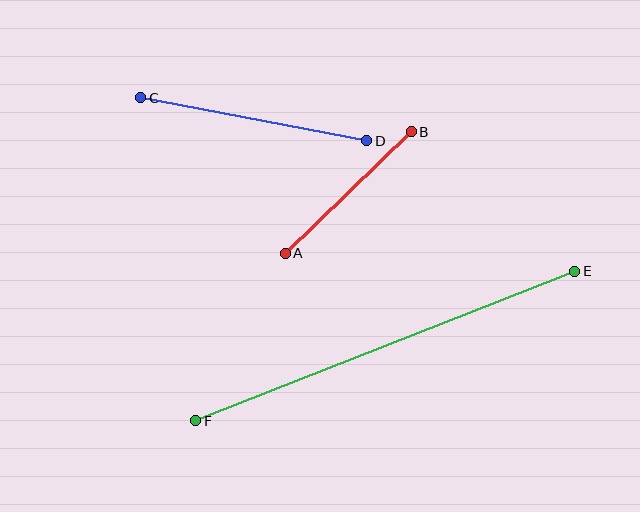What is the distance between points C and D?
The distance is approximately 230 pixels.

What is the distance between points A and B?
The distance is approximately 175 pixels.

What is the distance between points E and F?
The distance is approximately 408 pixels.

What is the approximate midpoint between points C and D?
The midpoint is at approximately (254, 119) pixels.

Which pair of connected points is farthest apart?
Points E and F are farthest apart.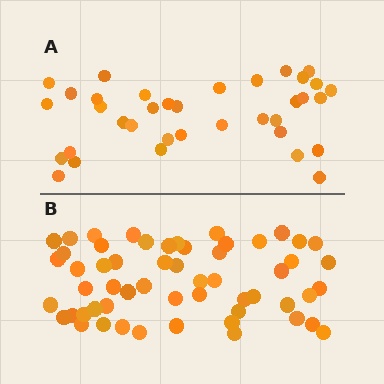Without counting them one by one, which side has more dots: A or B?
Region B (the bottom region) has more dots.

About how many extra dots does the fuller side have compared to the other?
Region B has approximately 20 more dots than region A.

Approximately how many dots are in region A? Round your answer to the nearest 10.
About 40 dots. (The exact count is 36, which rounds to 40.)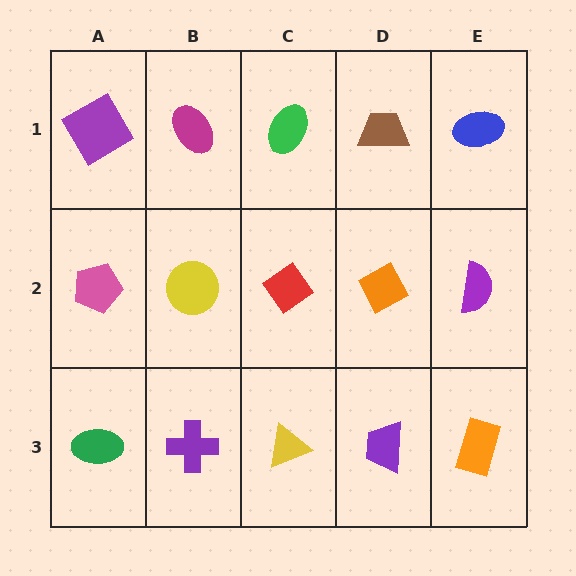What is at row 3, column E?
An orange rectangle.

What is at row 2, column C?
A red diamond.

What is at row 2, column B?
A yellow circle.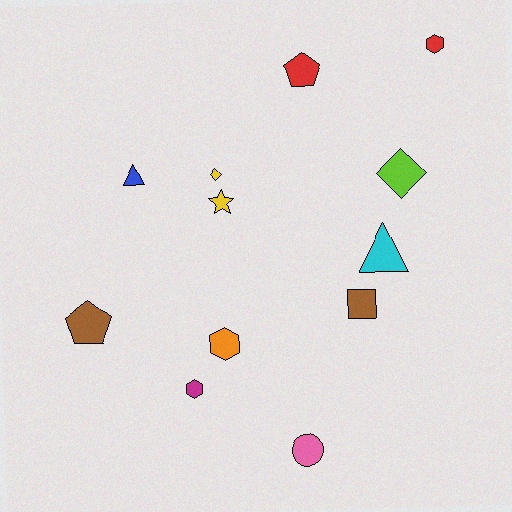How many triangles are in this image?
There are 2 triangles.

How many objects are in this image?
There are 12 objects.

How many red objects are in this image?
There are 2 red objects.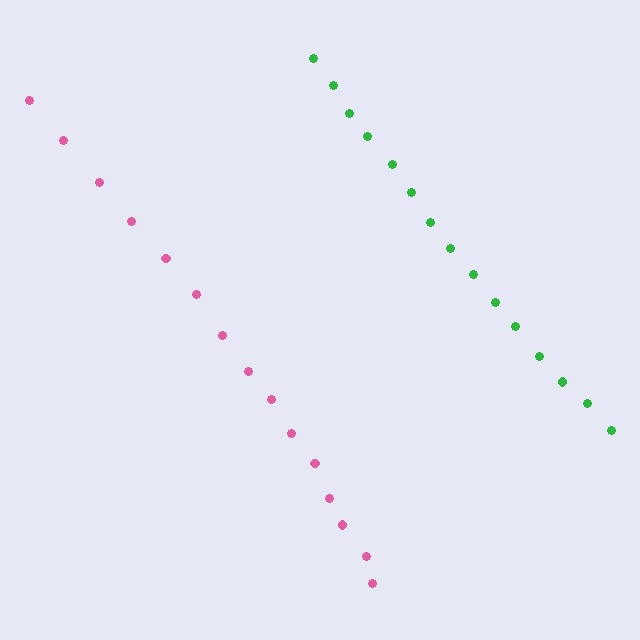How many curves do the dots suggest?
There are 2 distinct paths.